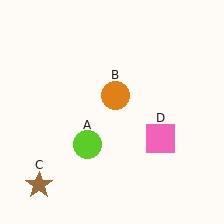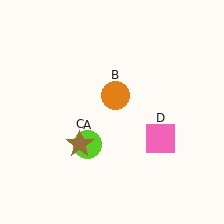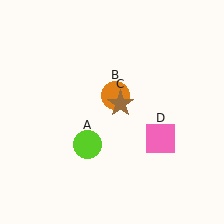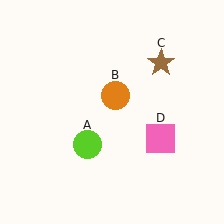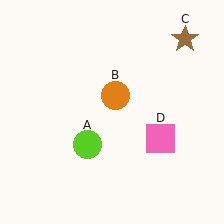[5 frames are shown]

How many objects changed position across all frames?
1 object changed position: brown star (object C).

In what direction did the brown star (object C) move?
The brown star (object C) moved up and to the right.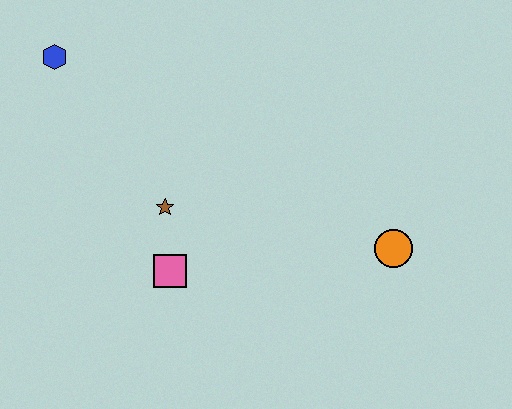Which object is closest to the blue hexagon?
The brown star is closest to the blue hexagon.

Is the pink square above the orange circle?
No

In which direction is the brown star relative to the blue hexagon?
The brown star is below the blue hexagon.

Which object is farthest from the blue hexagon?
The orange circle is farthest from the blue hexagon.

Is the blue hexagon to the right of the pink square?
No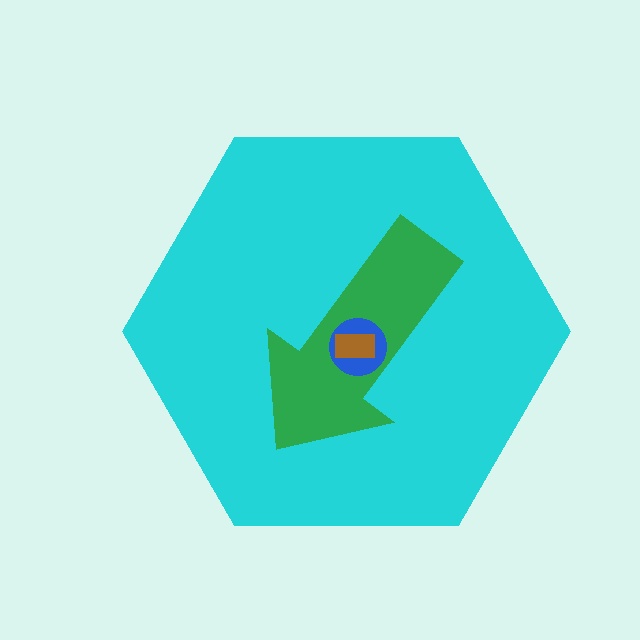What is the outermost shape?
The cyan hexagon.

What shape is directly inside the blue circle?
The brown rectangle.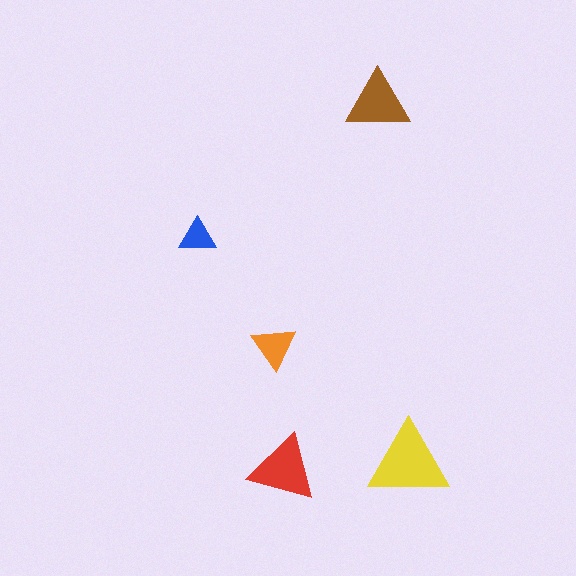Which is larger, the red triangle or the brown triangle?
The red one.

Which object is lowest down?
The red triangle is bottommost.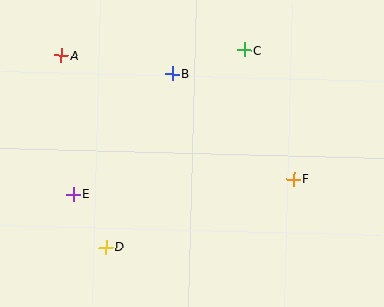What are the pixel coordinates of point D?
Point D is at (106, 247).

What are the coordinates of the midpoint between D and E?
The midpoint between D and E is at (89, 221).